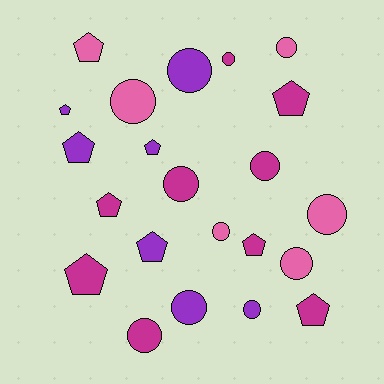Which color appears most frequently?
Magenta, with 9 objects.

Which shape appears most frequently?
Circle, with 12 objects.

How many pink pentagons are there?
There is 1 pink pentagon.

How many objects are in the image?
There are 22 objects.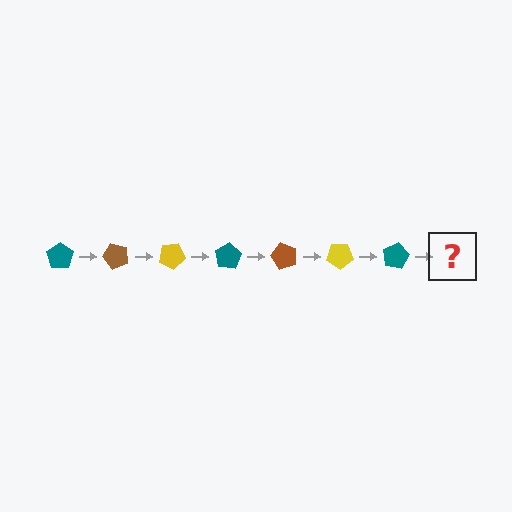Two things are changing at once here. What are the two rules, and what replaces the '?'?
The two rules are that it rotates 50 degrees each step and the color cycles through teal, brown, and yellow. The '?' should be a brown pentagon, rotated 350 degrees from the start.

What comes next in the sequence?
The next element should be a brown pentagon, rotated 350 degrees from the start.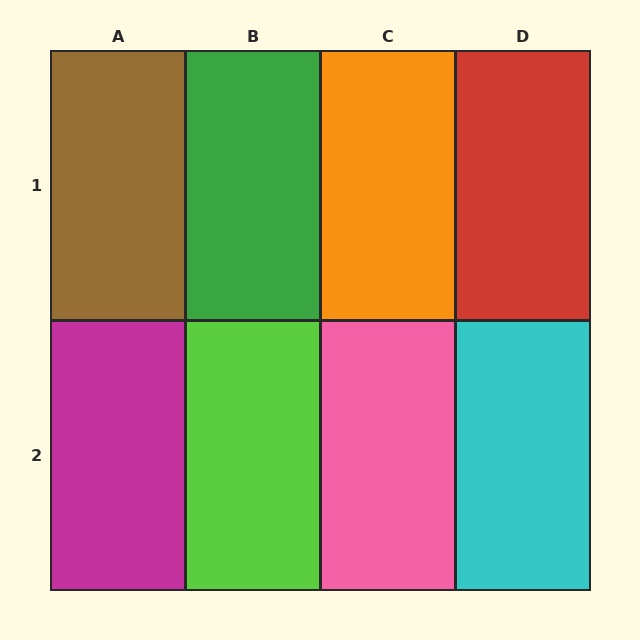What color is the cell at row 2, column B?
Lime.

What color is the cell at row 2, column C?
Pink.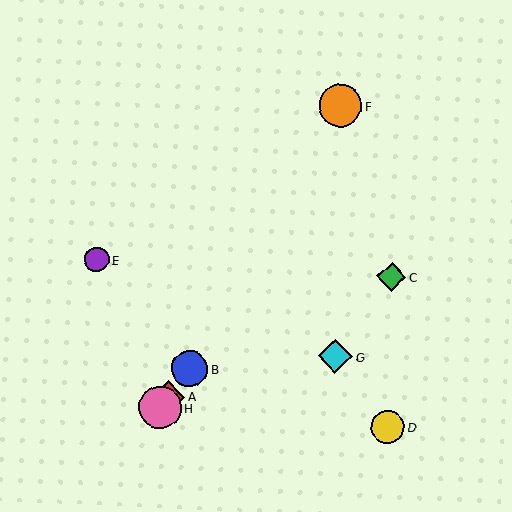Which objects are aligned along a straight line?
Objects A, B, H are aligned along a straight line.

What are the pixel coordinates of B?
Object B is at (190, 369).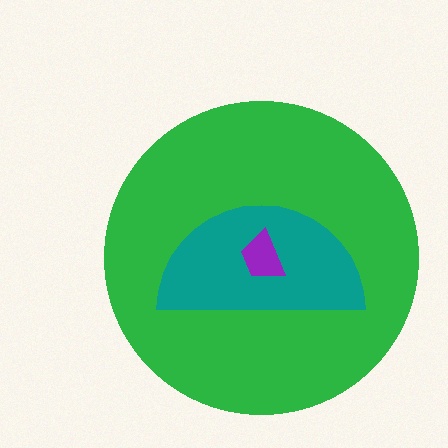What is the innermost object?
The purple trapezoid.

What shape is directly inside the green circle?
The teal semicircle.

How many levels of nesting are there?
3.